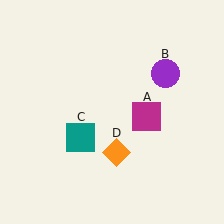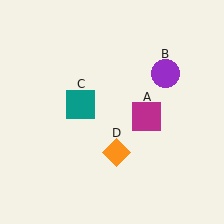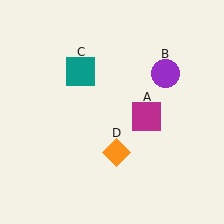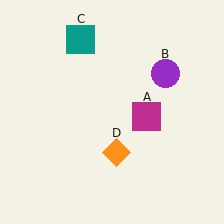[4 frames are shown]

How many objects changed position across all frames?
1 object changed position: teal square (object C).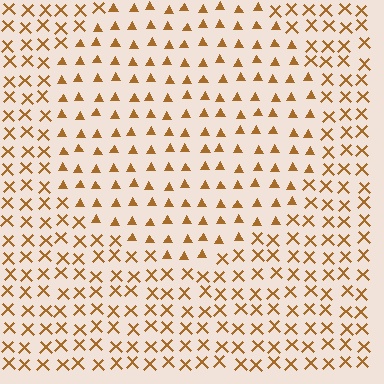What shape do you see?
I see a circle.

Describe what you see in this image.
The image is filled with small brown elements arranged in a uniform grid. A circle-shaped region contains triangles, while the surrounding area contains X marks. The boundary is defined purely by the change in element shape.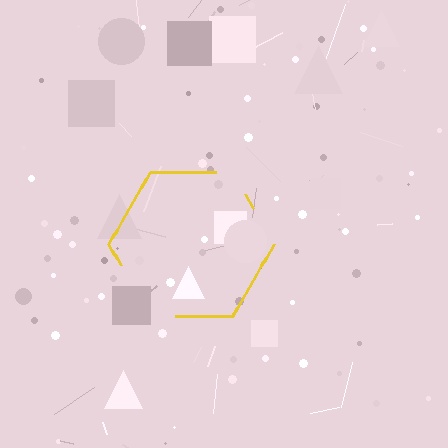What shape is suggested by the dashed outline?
The dashed outline suggests a hexagon.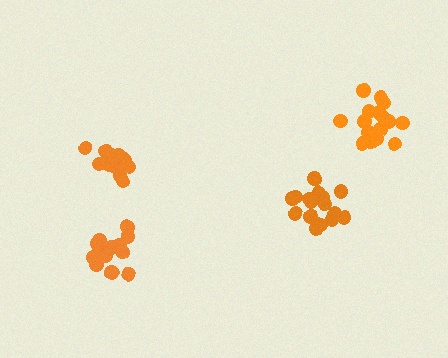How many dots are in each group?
Group 1: 15 dots, Group 2: 17 dots, Group 3: 17 dots, Group 4: 15 dots (64 total).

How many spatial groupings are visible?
There are 4 spatial groupings.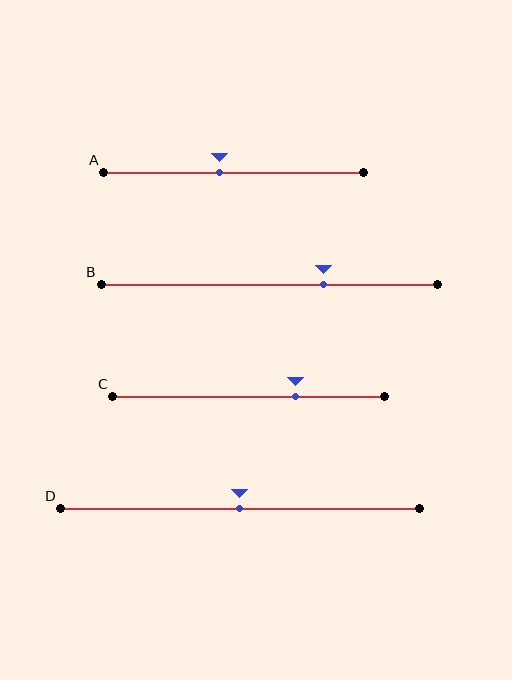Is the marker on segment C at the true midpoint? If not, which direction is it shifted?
No, the marker on segment C is shifted to the right by about 17% of the segment length.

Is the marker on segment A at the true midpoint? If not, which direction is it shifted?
No, the marker on segment A is shifted to the left by about 6% of the segment length.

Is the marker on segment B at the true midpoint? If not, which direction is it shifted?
No, the marker on segment B is shifted to the right by about 16% of the segment length.